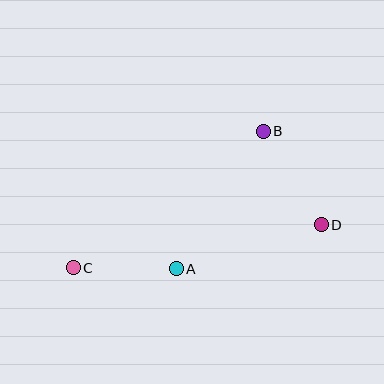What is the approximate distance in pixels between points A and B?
The distance between A and B is approximately 163 pixels.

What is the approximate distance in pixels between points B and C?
The distance between B and C is approximately 234 pixels.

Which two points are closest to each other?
Points A and C are closest to each other.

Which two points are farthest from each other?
Points C and D are farthest from each other.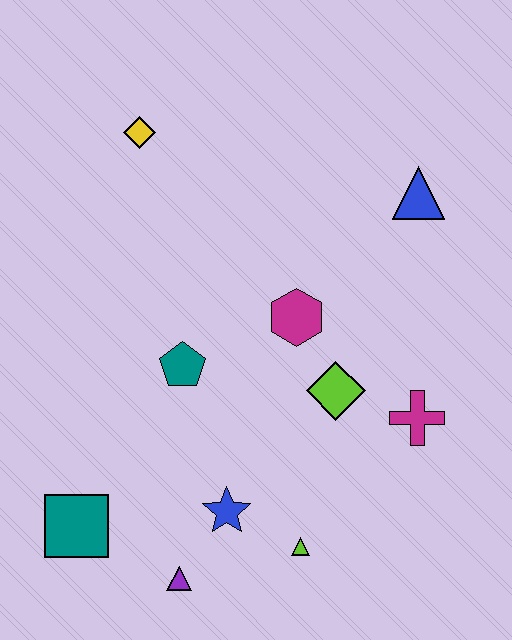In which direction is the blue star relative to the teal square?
The blue star is to the right of the teal square.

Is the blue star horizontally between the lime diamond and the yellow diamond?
Yes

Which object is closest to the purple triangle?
The blue star is closest to the purple triangle.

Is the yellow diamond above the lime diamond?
Yes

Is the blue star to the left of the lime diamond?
Yes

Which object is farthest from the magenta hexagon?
The teal square is farthest from the magenta hexagon.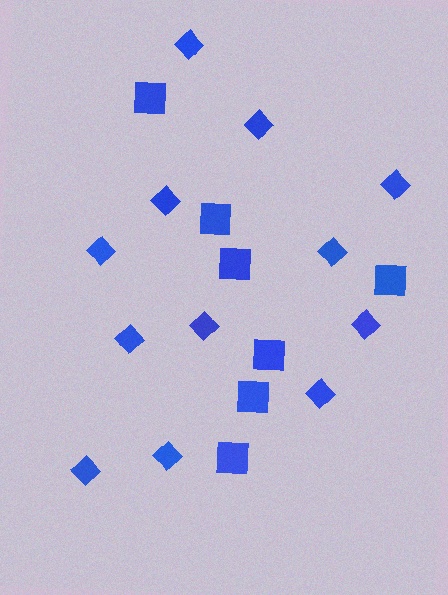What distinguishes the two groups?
There are 2 groups: one group of squares (7) and one group of diamonds (12).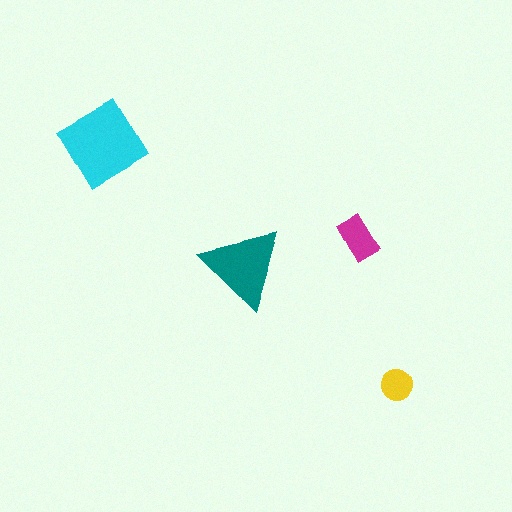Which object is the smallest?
The yellow circle.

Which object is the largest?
The cyan diamond.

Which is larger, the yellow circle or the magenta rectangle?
The magenta rectangle.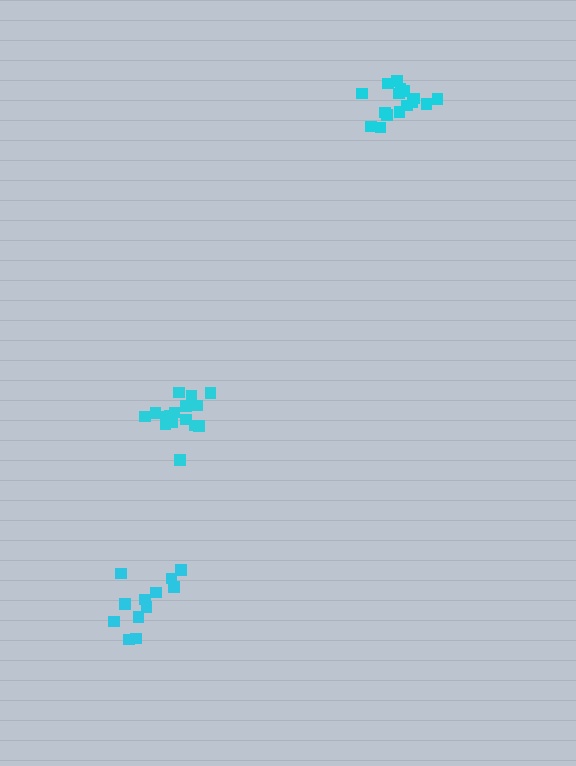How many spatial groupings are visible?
There are 3 spatial groupings.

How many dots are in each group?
Group 1: 16 dots, Group 2: 12 dots, Group 3: 16 dots (44 total).